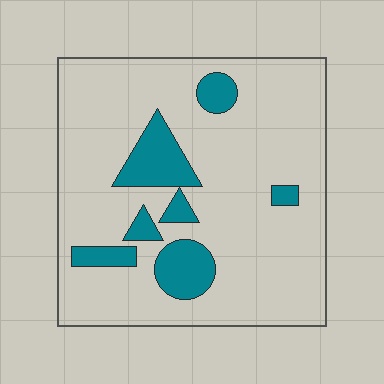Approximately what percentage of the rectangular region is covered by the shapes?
Approximately 15%.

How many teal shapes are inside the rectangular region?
7.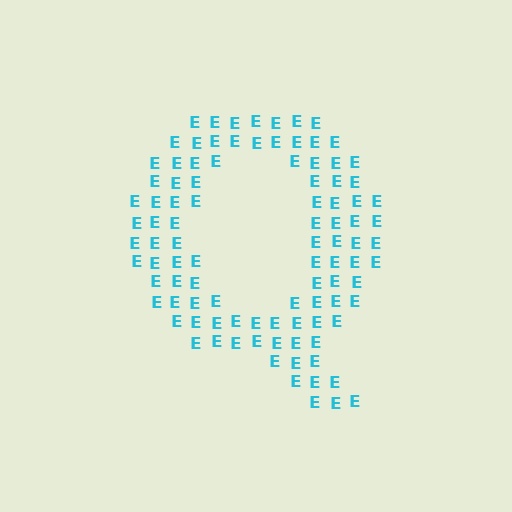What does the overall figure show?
The overall figure shows the letter Q.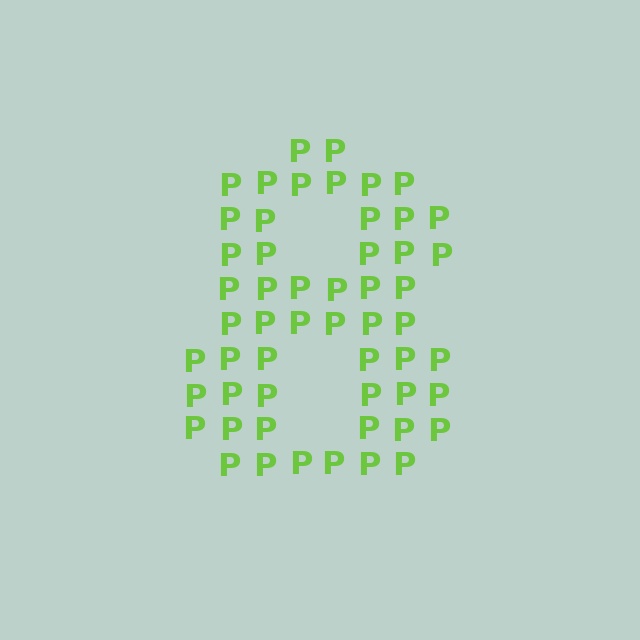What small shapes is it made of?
It is made of small letter P's.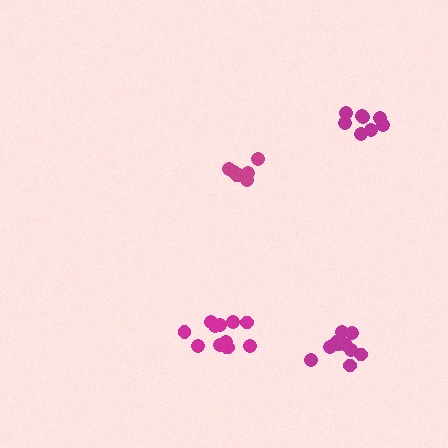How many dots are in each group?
Group 1: 8 dots, Group 2: 10 dots, Group 3: 12 dots, Group 4: 7 dots (37 total).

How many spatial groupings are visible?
There are 4 spatial groupings.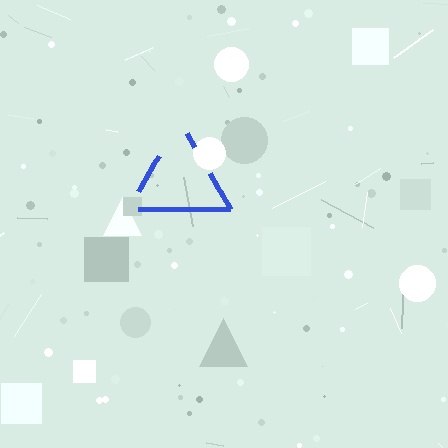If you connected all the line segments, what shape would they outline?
They would outline a triangle.